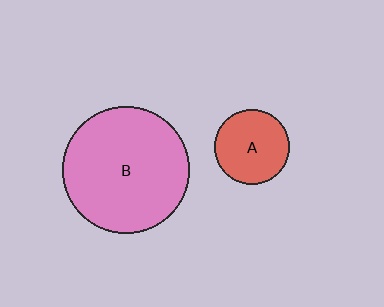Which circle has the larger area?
Circle B (pink).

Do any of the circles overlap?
No, none of the circles overlap.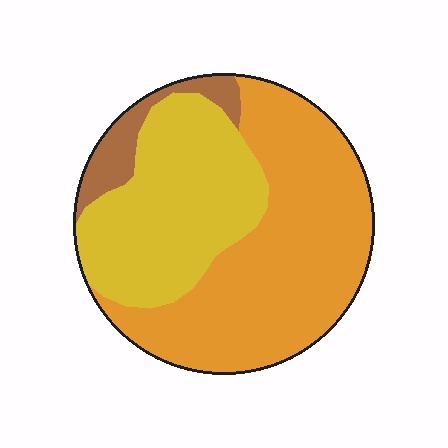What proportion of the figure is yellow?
Yellow takes up about three eighths (3/8) of the figure.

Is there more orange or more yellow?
Orange.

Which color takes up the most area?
Orange, at roughly 55%.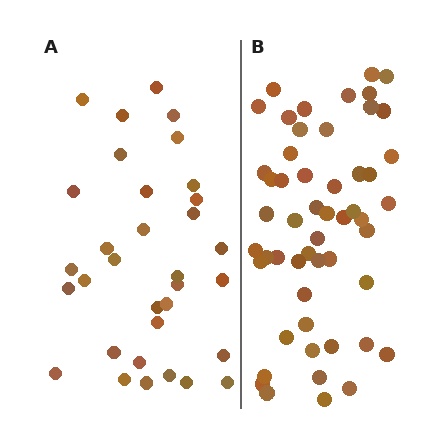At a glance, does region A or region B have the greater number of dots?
Region B (the right region) has more dots.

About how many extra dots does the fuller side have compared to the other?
Region B has approximately 20 more dots than region A.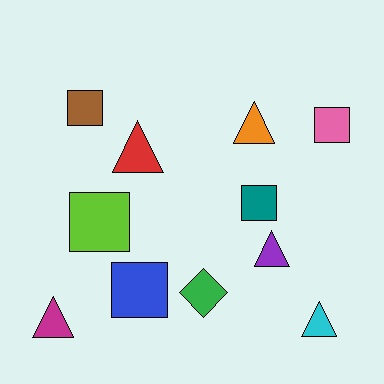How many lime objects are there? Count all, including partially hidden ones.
There is 1 lime object.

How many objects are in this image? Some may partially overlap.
There are 11 objects.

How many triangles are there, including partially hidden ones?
There are 5 triangles.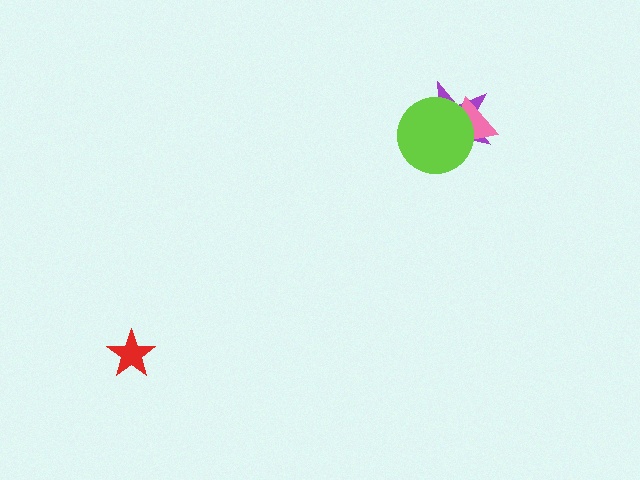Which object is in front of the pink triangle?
The lime circle is in front of the pink triangle.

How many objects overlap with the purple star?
2 objects overlap with the purple star.